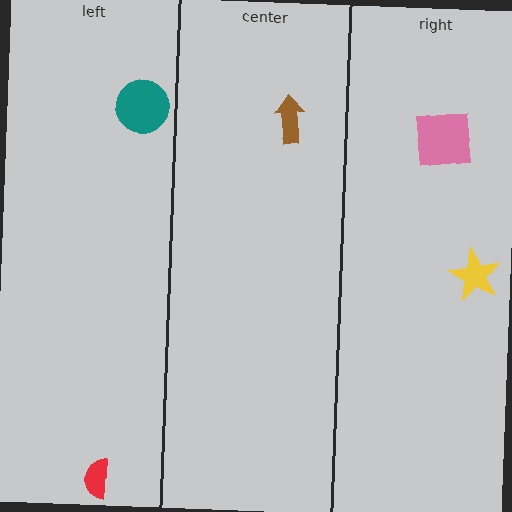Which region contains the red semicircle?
The left region.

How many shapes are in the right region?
2.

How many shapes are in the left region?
2.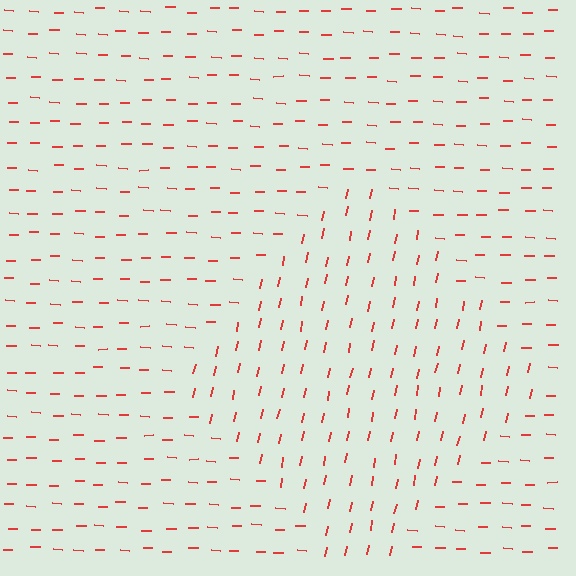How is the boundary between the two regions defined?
The boundary is defined purely by a change in line orientation (approximately 80 degrees difference). All lines are the same color and thickness.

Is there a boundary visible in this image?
Yes, there is a texture boundary formed by a change in line orientation.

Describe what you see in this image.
The image is filled with small red line segments. A diamond region in the image has lines oriented differently from the surrounding lines, creating a visible texture boundary.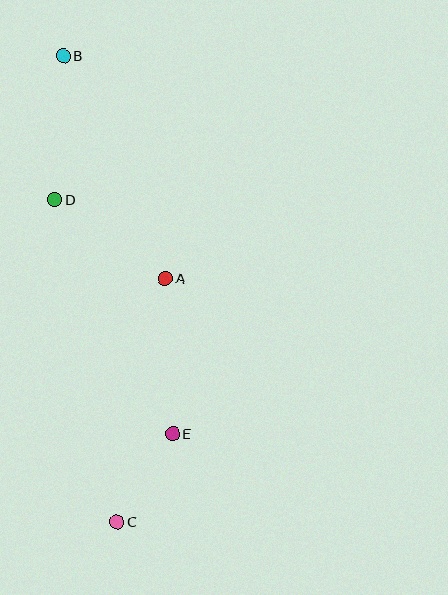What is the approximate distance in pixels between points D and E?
The distance between D and E is approximately 262 pixels.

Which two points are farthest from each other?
Points B and C are farthest from each other.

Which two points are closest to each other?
Points C and E are closest to each other.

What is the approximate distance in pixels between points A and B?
The distance between A and B is approximately 245 pixels.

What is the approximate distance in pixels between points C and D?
The distance between C and D is approximately 328 pixels.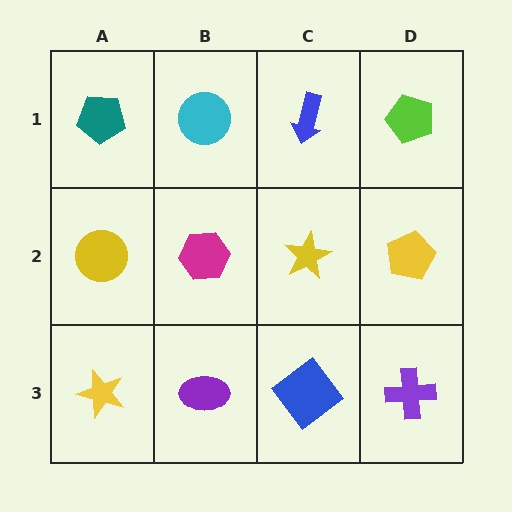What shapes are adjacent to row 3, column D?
A yellow pentagon (row 2, column D), a blue diamond (row 3, column C).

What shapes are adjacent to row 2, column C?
A blue arrow (row 1, column C), a blue diamond (row 3, column C), a magenta hexagon (row 2, column B), a yellow pentagon (row 2, column D).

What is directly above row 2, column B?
A cyan circle.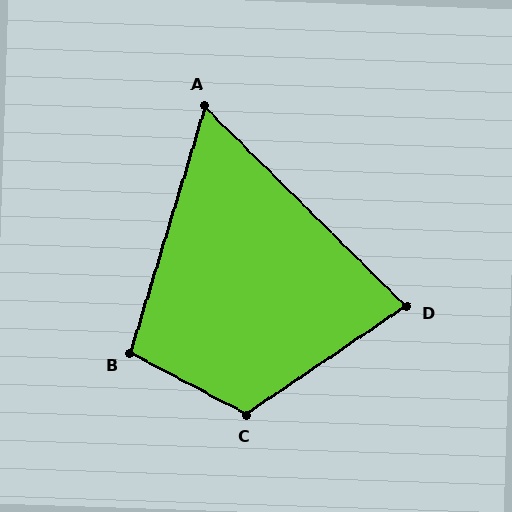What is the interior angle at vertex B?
Approximately 101 degrees (obtuse).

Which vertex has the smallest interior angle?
A, at approximately 62 degrees.